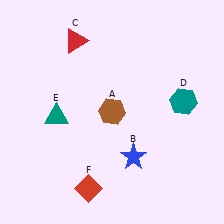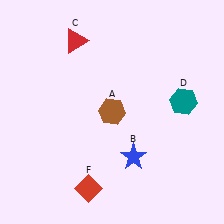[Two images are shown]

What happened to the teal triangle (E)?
The teal triangle (E) was removed in Image 2. It was in the bottom-left area of Image 1.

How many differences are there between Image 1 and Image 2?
There is 1 difference between the two images.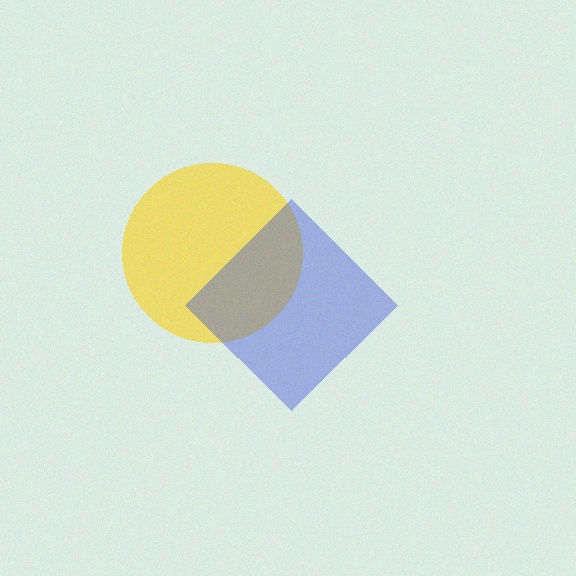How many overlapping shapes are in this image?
There are 2 overlapping shapes in the image.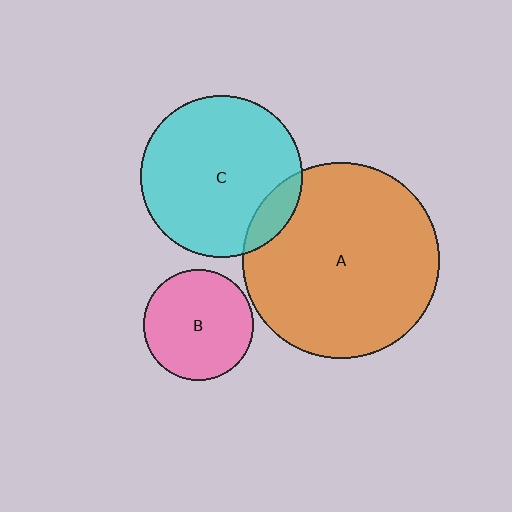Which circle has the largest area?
Circle A (orange).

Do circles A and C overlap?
Yes.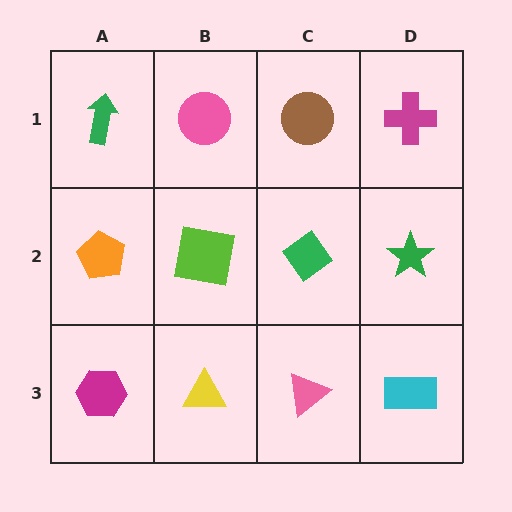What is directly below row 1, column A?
An orange pentagon.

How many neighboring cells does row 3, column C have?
3.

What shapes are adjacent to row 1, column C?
A green diamond (row 2, column C), a pink circle (row 1, column B), a magenta cross (row 1, column D).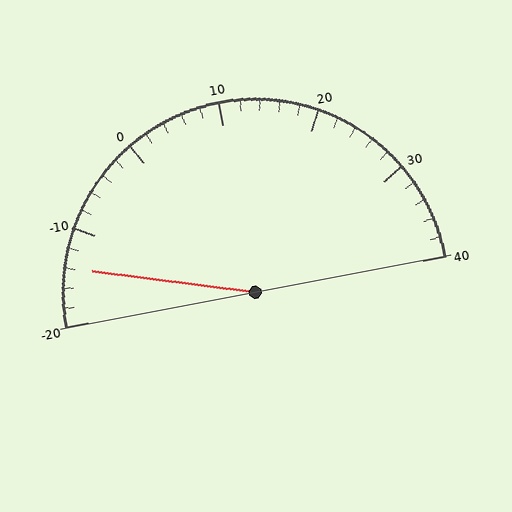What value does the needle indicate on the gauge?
The needle indicates approximately -14.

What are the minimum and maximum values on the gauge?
The gauge ranges from -20 to 40.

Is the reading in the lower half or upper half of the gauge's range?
The reading is in the lower half of the range (-20 to 40).